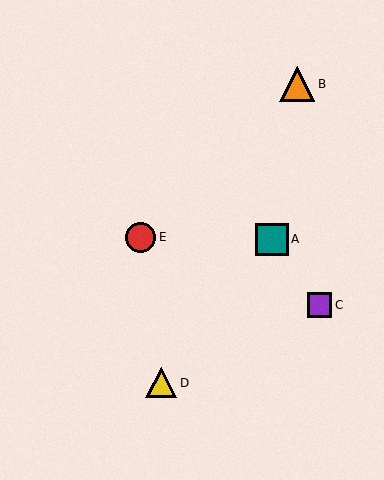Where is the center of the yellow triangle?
The center of the yellow triangle is at (161, 383).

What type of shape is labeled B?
Shape B is an orange triangle.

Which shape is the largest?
The orange triangle (labeled B) is the largest.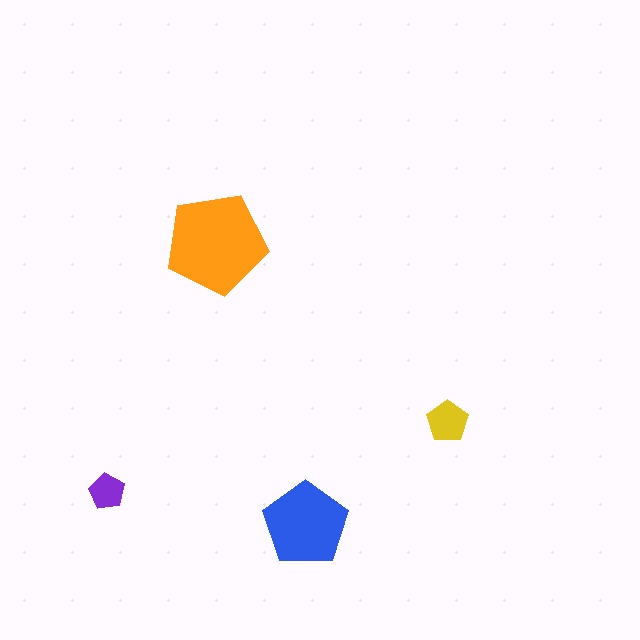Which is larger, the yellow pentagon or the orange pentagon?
The orange one.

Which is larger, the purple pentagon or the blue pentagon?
The blue one.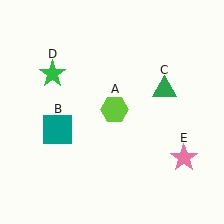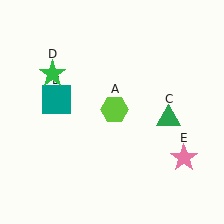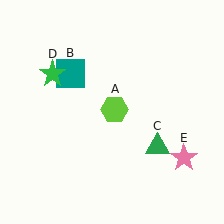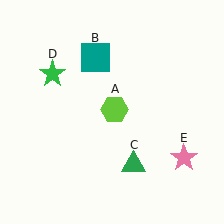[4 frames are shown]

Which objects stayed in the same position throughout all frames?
Lime hexagon (object A) and green star (object D) and pink star (object E) remained stationary.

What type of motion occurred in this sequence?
The teal square (object B), green triangle (object C) rotated clockwise around the center of the scene.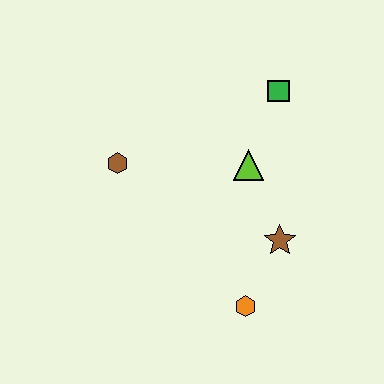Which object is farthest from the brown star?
The brown hexagon is farthest from the brown star.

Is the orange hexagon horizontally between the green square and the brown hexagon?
Yes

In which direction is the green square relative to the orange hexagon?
The green square is above the orange hexagon.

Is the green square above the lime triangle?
Yes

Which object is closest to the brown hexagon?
The lime triangle is closest to the brown hexagon.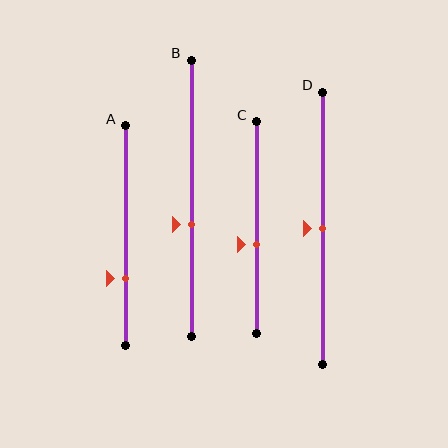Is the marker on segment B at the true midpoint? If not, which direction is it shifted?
No, the marker on segment B is shifted downward by about 10% of the segment length.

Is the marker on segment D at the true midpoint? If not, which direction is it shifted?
Yes, the marker on segment D is at the true midpoint.